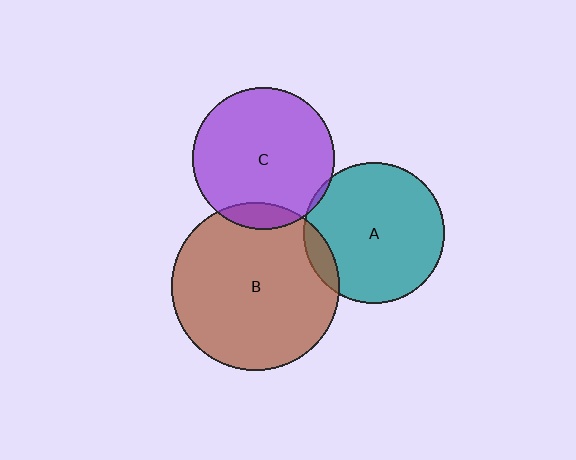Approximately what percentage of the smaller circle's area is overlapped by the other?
Approximately 10%.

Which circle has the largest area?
Circle B (brown).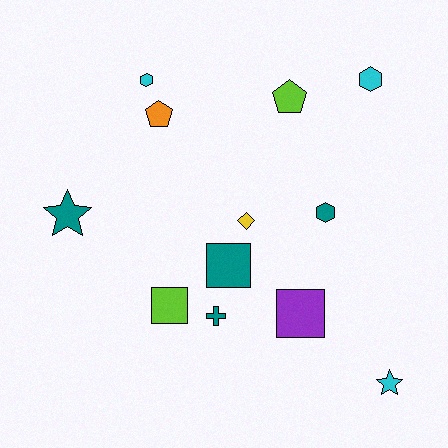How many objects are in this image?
There are 12 objects.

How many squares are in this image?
There are 3 squares.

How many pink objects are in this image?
There are no pink objects.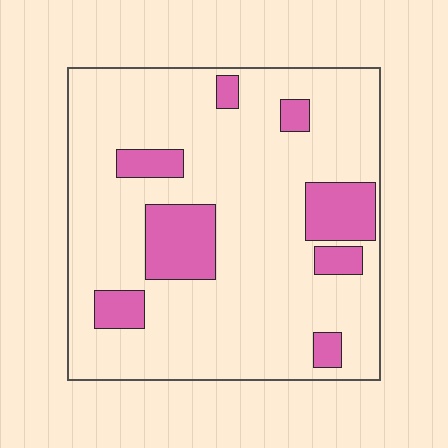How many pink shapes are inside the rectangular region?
8.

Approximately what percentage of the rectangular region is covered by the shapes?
Approximately 20%.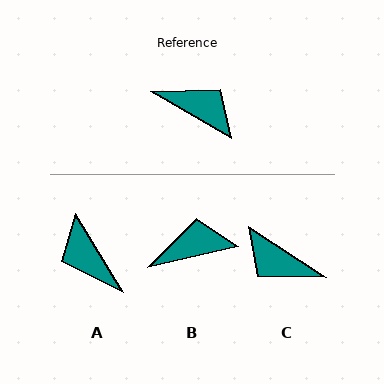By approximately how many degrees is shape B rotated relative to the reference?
Approximately 43 degrees counter-clockwise.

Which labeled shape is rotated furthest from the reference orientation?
C, about 177 degrees away.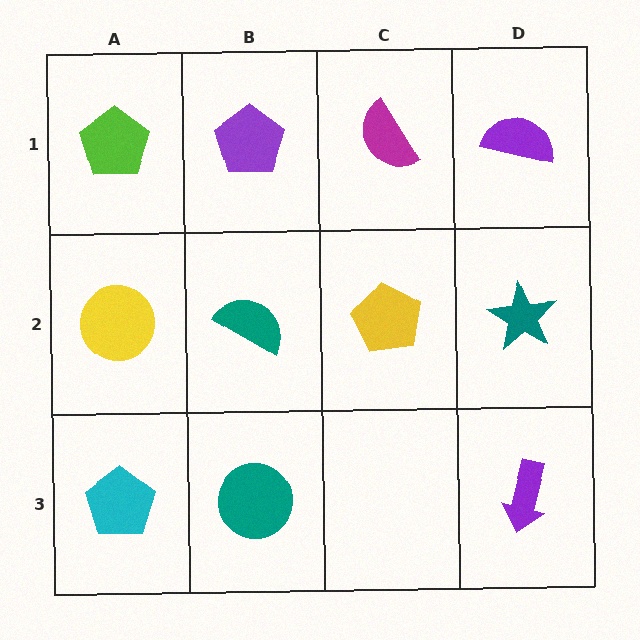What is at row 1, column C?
A magenta semicircle.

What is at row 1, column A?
A lime pentagon.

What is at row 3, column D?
A purple arrow.